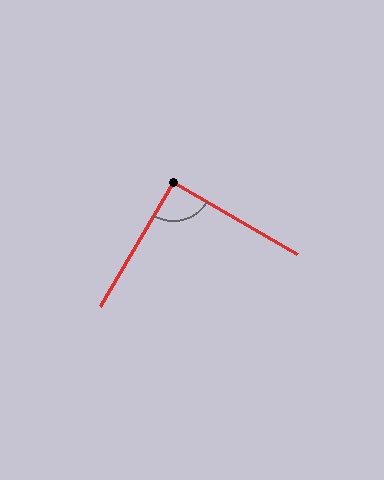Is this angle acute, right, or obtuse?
It is approximately a right angle.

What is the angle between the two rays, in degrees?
Approximately 91 degrees.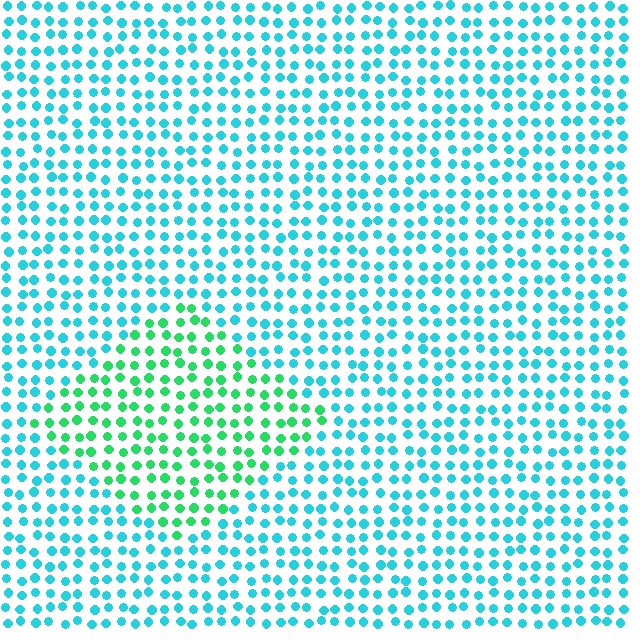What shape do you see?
I see a diamond.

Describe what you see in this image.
The image is filled with small cyan elements in a uniform arrangement. A diamond-shaped region is visible where the elements are tinted to a slightly different hue, forming a subtle color boundary.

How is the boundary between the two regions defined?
The boundary is defined purely by a slight shift in hue (about 44 degrees). Spacing, size, and orientation are identical on both sides.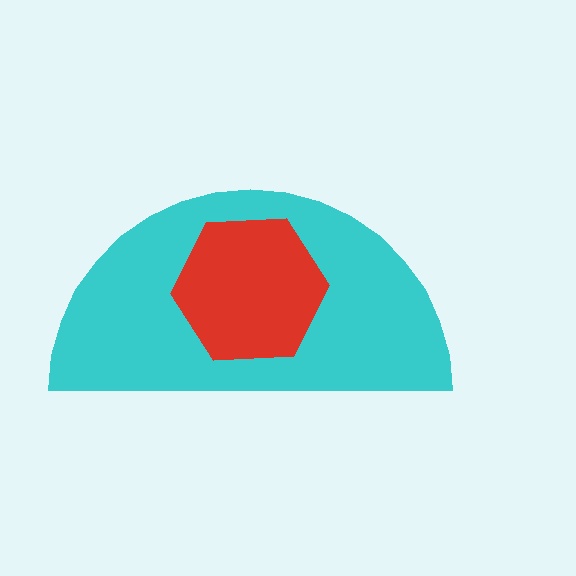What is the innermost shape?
The red hexagon.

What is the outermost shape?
The cyan semicircle.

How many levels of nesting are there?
2.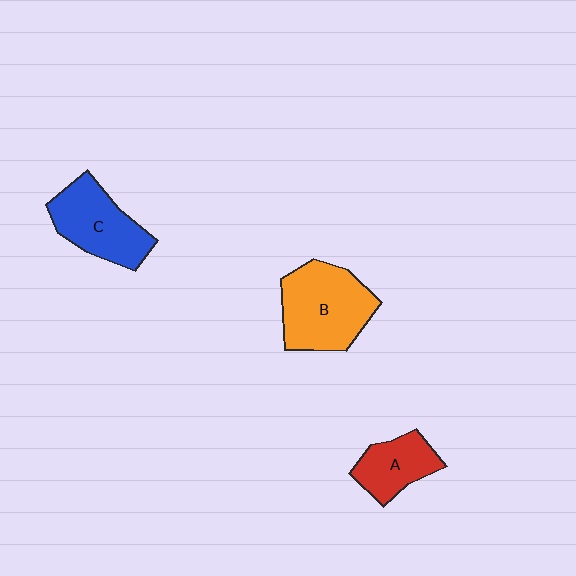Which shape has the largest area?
Shape B (orange).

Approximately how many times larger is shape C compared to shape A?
Approximately 1.4 times.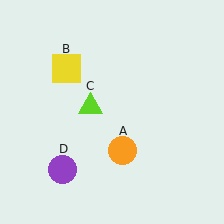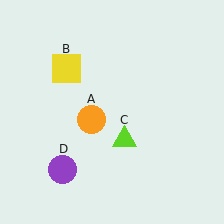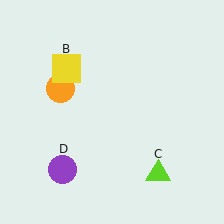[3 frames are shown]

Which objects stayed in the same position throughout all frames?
Yellow square (object B) and purple circle (object D) remained stationary.